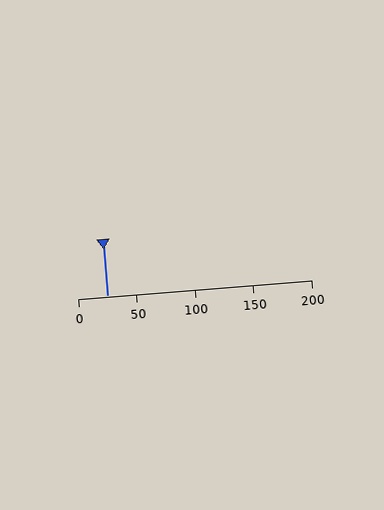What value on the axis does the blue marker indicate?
The marker indicates approximately 25.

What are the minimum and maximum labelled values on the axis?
The axis runs from 0 to 200.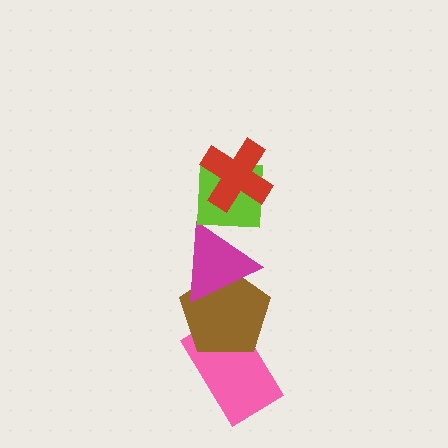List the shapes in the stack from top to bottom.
From top to bottom: the red cross, the lime square, the magenta triangle, the brown pentagon, the pink rectangle.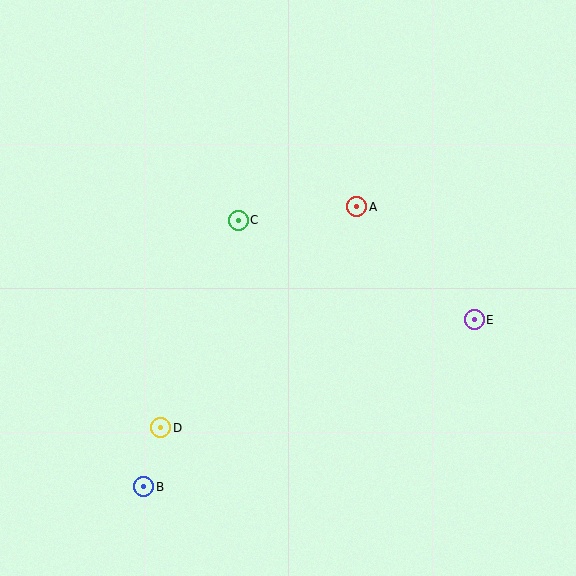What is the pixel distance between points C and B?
The distance between C and B is 283 pixels.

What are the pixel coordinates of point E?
Point E is at (474, 320).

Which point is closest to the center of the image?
Point C at (238, 220) is closest to the center.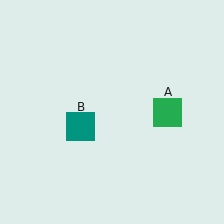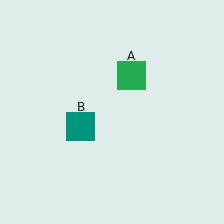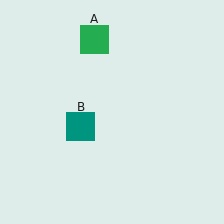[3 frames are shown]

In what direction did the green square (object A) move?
The green square (object A) moved up and to the left.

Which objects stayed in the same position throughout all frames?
Teal square (object B) remained stationary.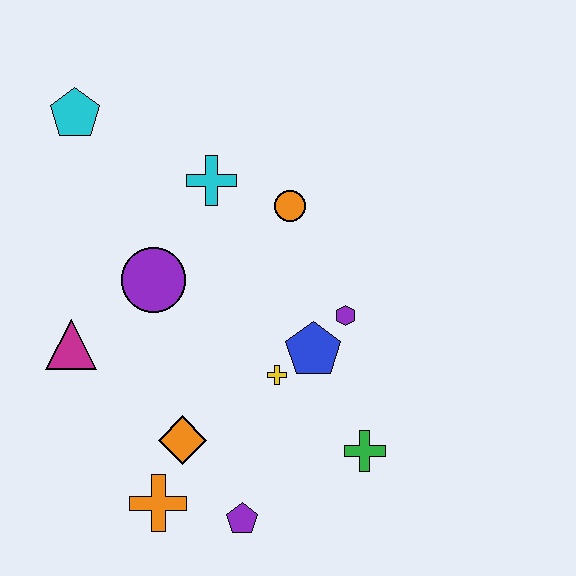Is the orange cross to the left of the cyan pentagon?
No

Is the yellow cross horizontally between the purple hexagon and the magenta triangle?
Yes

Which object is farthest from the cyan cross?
The purple pentagon is farthest from the cyan cross.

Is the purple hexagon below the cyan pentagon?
Yes